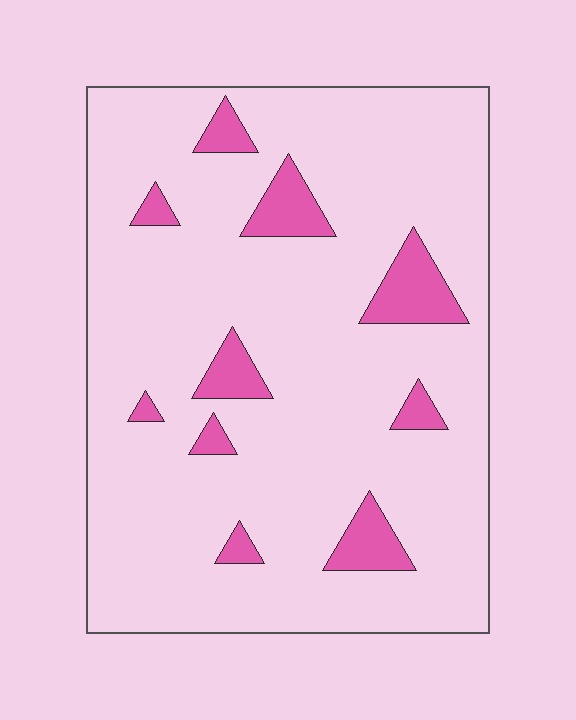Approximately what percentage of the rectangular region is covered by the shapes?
Approximately 10%.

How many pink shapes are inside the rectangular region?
10.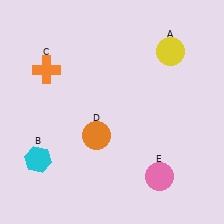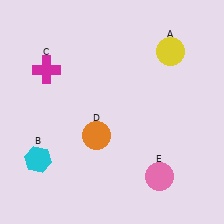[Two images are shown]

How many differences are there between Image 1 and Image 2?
There is 1 difference between the two images.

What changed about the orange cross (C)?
In Image 1, C is orange. In Image 2, it changed to magenta.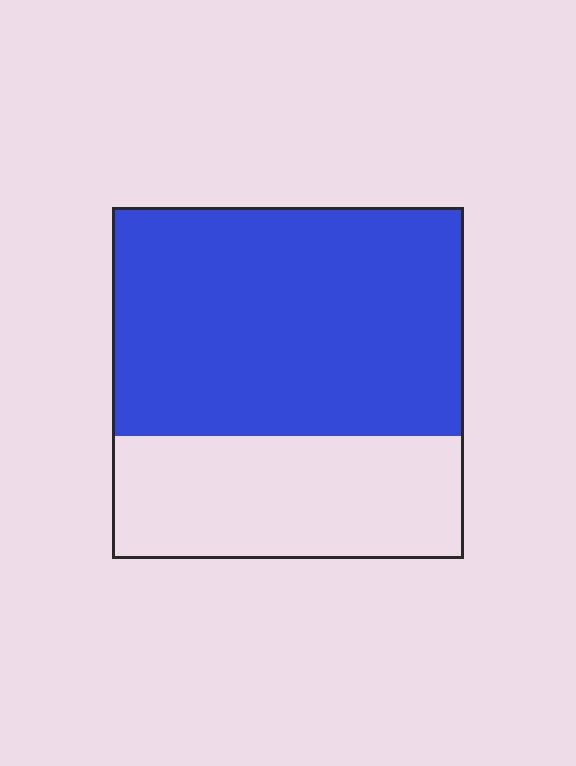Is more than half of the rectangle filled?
Yes.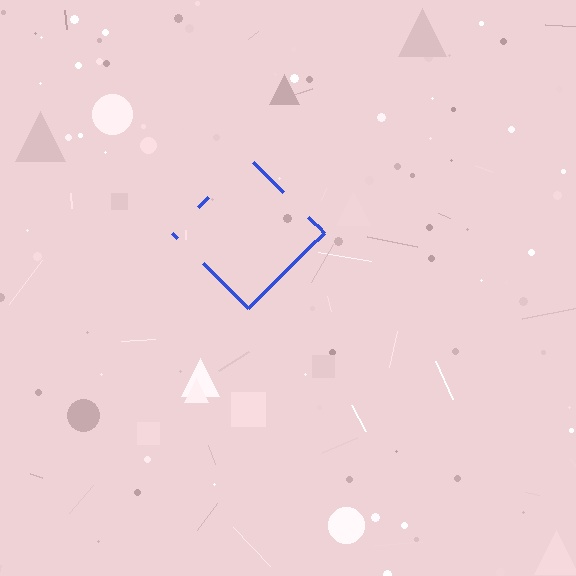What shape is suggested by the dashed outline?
The dashed outline suggests a diamond.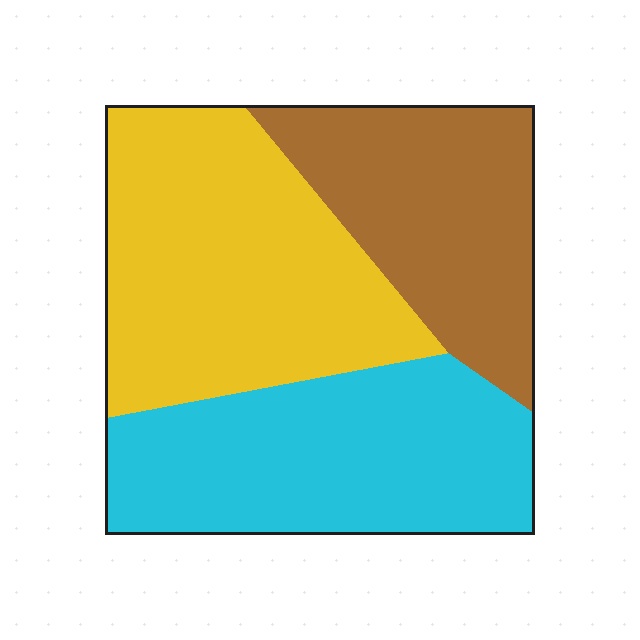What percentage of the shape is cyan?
Cyan covers 35% of the shape.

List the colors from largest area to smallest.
From largest to smallest: yellow, cyan, brown.